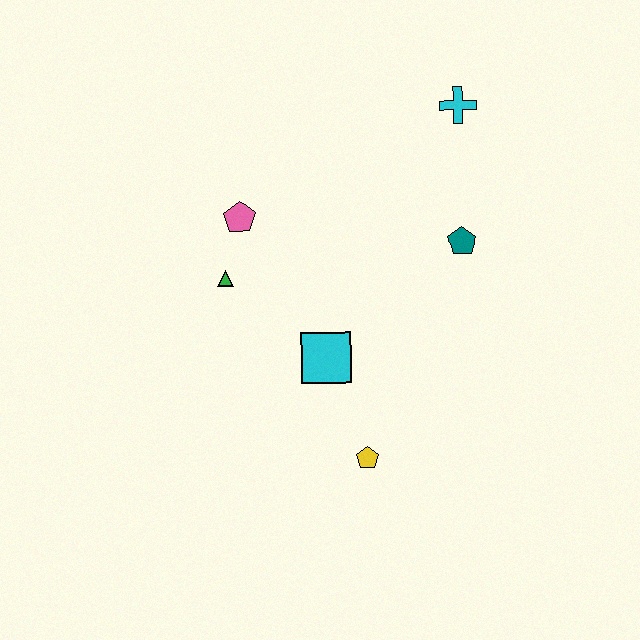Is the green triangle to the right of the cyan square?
No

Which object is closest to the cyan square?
The yellow pentagon is closest to the cyan square.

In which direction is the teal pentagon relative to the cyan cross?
The teal pentagon is below the cyan cross.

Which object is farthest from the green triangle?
The cyan cross is farthest from the green triangle.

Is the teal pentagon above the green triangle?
Yes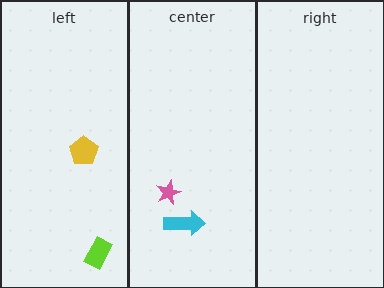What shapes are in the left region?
The yellow pentagon, the lime rectangle.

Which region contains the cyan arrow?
The center region.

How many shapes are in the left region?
2.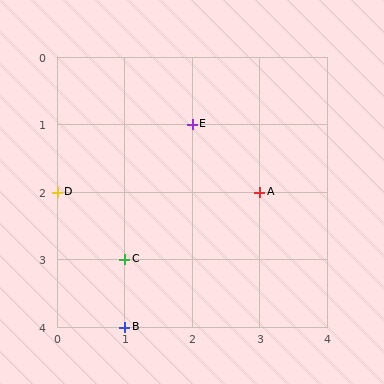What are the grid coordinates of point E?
Point E is at grid coordinates (2, 1).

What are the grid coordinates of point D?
Point D is at grid coordinates (0, 2).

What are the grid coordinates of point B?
Point B is at grid coordinates (1, 4).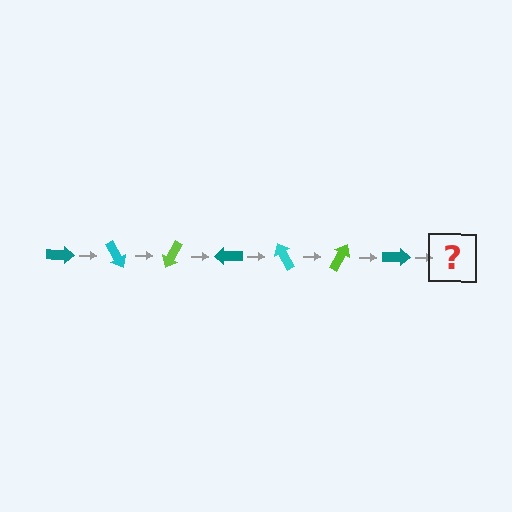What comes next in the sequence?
The next element should be a cyan arrow, rotated 420 degrees from the start.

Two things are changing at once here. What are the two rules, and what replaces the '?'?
The two rules are that it rotates 60 degrees each step and the color cycles through teal, cyan, and lime. The '?' should be a cyan arrow, rotated 420 degrees from the start.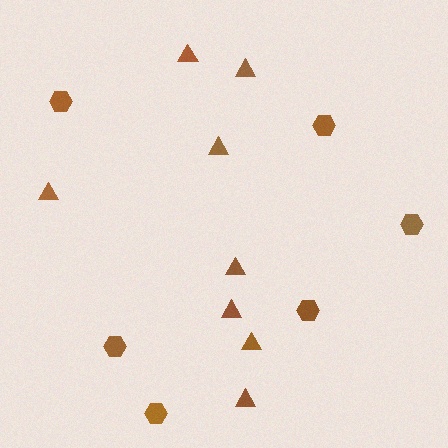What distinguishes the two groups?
There are 2 groups: one group of hexagons (6) and one group of triangles (8).